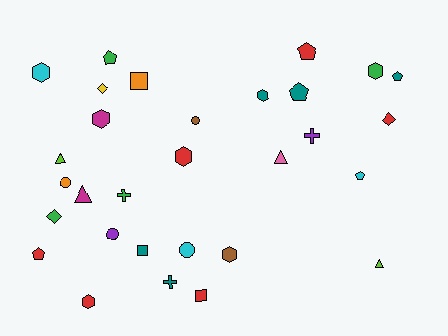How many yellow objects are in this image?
There is 1 yellow object.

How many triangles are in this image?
There are 4 triangles.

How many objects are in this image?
There are 30 objects.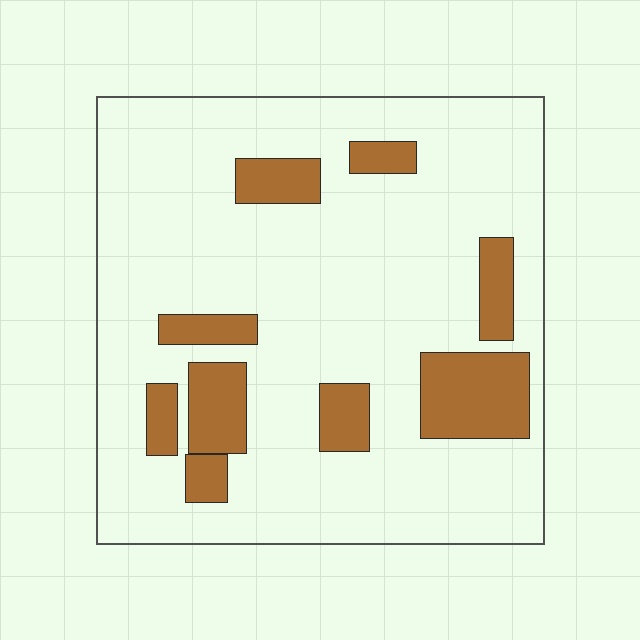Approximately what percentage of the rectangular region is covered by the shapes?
Approximately 20%.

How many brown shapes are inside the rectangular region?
9.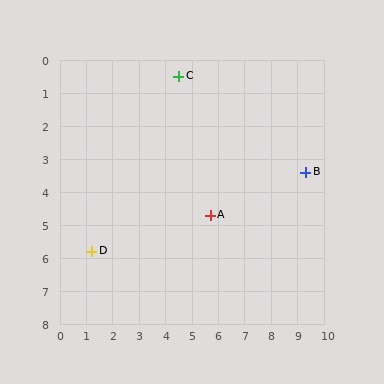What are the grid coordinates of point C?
Point C is at approximately (4.5, 0.5).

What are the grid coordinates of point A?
Point A is at approximately (5.7, 4.7).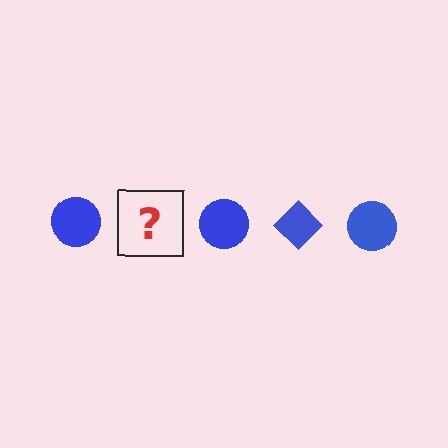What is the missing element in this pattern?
The missing element is a blue diamond.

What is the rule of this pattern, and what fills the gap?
The rule is that the pattern cycles through circle, diamond shapes in blue. The gap should be filled with a blue diamond.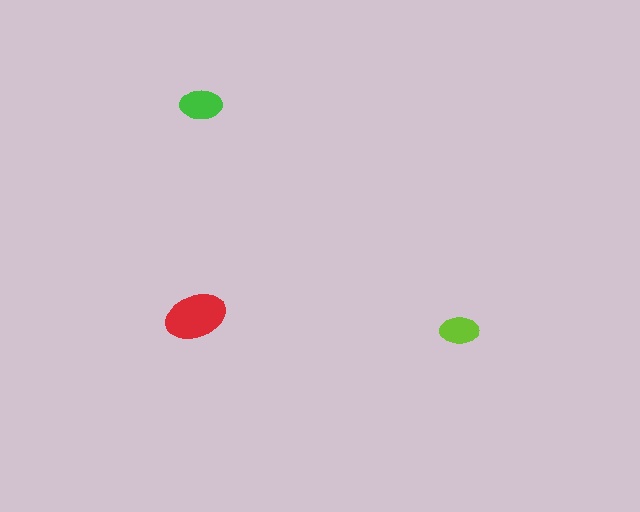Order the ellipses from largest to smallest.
the red one, the green one, the lime one.